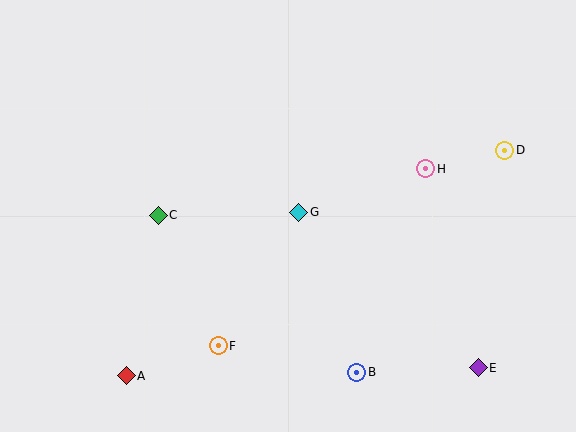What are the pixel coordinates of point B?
Point B is at (357, 372).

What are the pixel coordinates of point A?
Point A is at (126, 376).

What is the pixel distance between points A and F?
The distance between A and F is 97 pixels.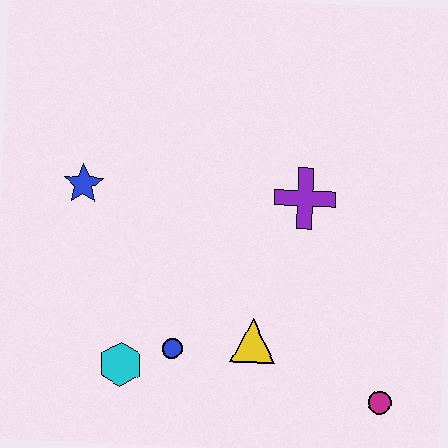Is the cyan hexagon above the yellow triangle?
No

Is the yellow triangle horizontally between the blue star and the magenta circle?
Yes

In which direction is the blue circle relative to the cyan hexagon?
The blue circle is to the right of the cyan hexagon.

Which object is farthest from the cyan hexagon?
The magenta circle is farthest from the cyan hexagon.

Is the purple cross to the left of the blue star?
No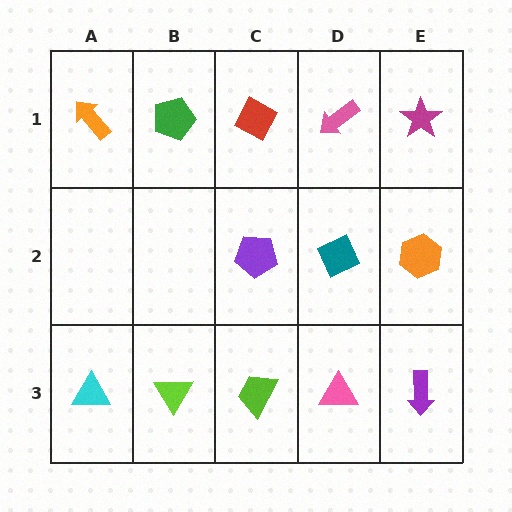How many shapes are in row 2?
3 shapes.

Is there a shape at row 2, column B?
No, that cell is empty.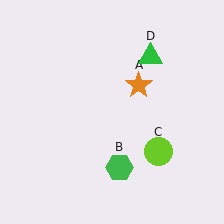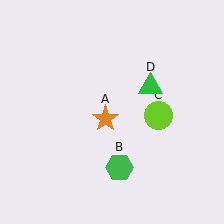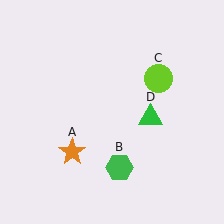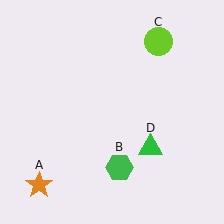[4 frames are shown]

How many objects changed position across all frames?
3 objects changed position: orange star (object A), lime circle (object C), green triangle (object D).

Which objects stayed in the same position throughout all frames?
Green hexagon (object B) remained stationary.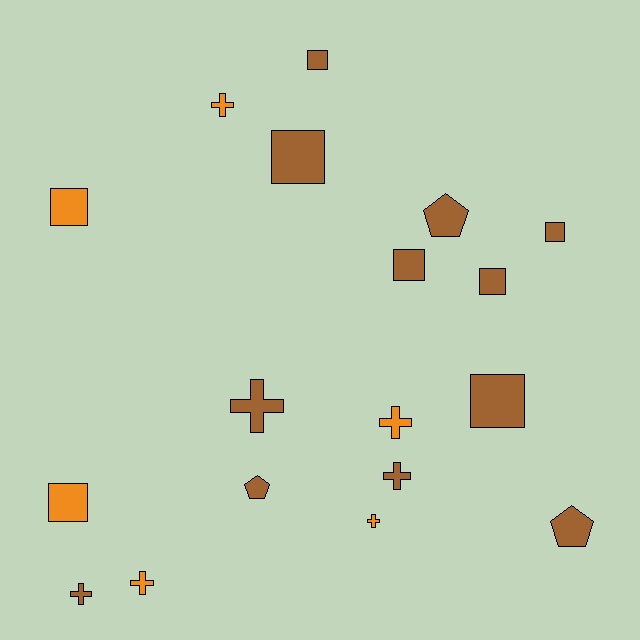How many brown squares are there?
There are 6 brown squares.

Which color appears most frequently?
Brown, with 12 objects.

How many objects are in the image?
There are 18 objects.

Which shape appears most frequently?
Square, with 8 objects.